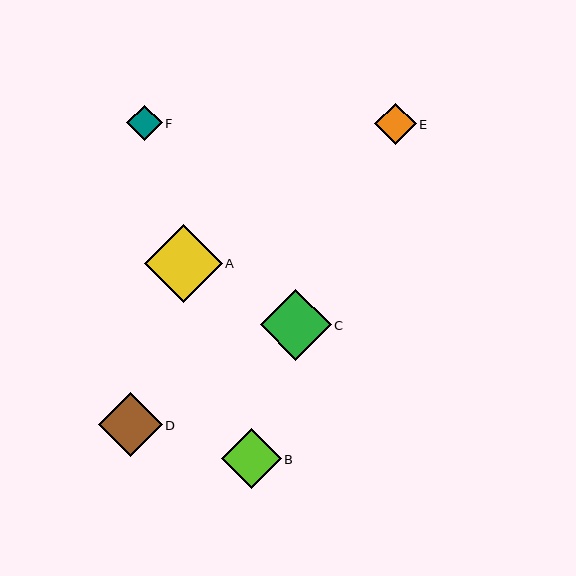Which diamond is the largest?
Diamond A is the largest with a size of approximately 78 pixels.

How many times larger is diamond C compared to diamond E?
Diamond C is approximately 1.7 times the size of diamond E.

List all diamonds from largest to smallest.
From largest to smallest: A, C, D, B, E, F.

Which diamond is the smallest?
Diamond F is the smallest with a size of approximately 36 pixels.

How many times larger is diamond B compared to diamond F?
Diamond B is approximately 1.7 times the size of diamond F.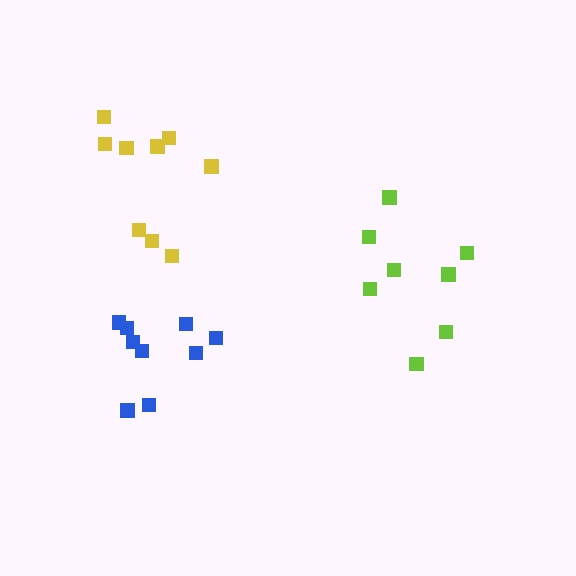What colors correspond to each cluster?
The clusters are colored: yellow, lime, blue.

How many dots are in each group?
Group 1: 9 dots, Group 2: 8 dots, Group 3: 9 dots (26 total).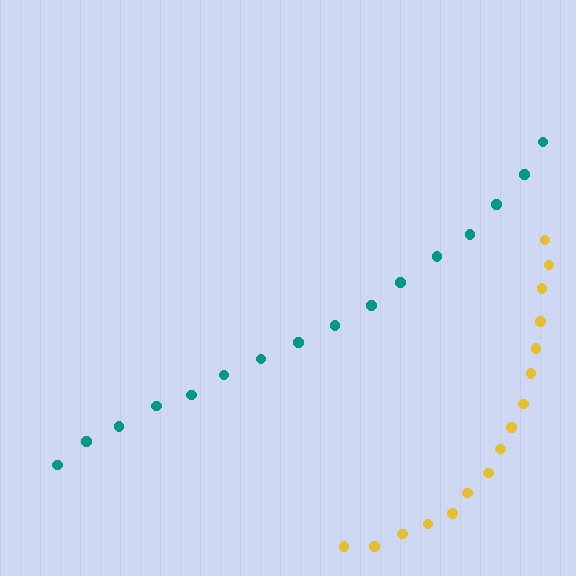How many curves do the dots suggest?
There are 2 distinct paths.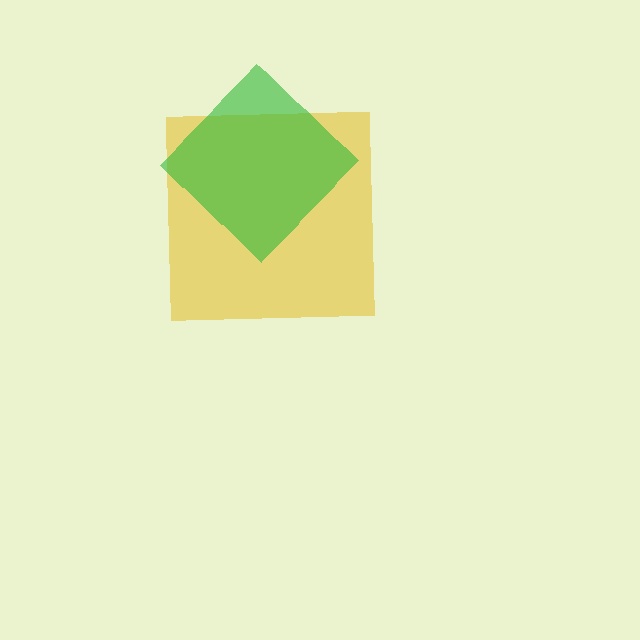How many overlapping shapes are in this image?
There are 2 overlapping shapes in the image.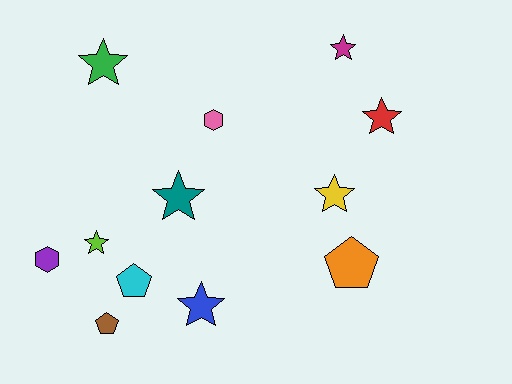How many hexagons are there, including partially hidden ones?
There are 2 hexagons.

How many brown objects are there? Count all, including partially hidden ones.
There is 1 brown object.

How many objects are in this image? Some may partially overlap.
There are 12 objects.